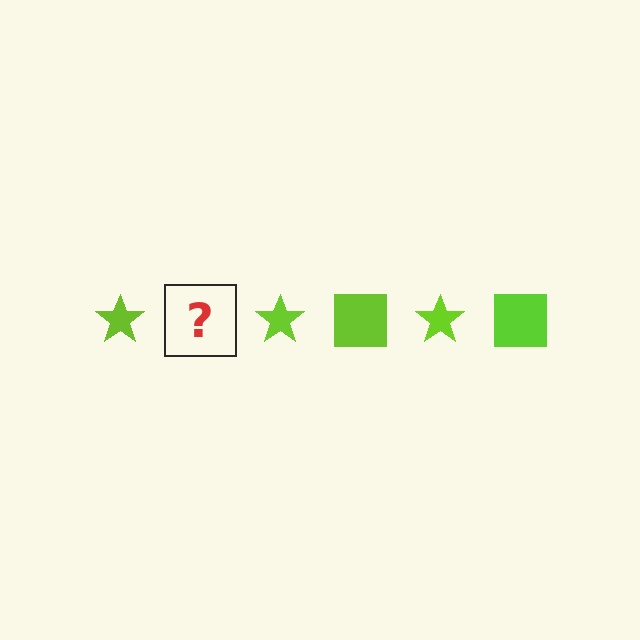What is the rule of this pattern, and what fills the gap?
The rule is that the pattern cycles through star, square shapes in lime. The gap should be filled with a lime square.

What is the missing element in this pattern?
The missing element is a lime square.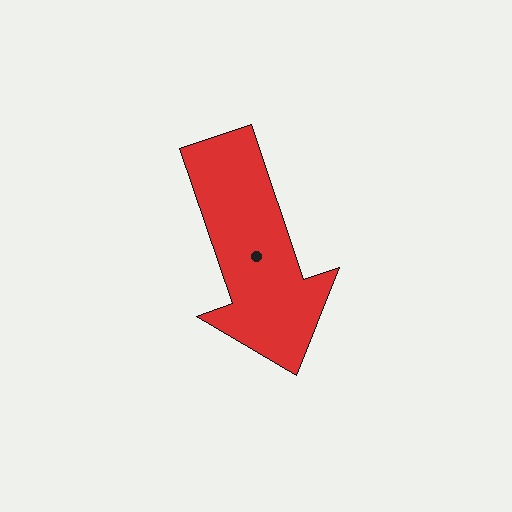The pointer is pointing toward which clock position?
Roughly 5 o'clock.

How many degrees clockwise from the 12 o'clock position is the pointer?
Approximately 161 degrees.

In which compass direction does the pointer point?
South.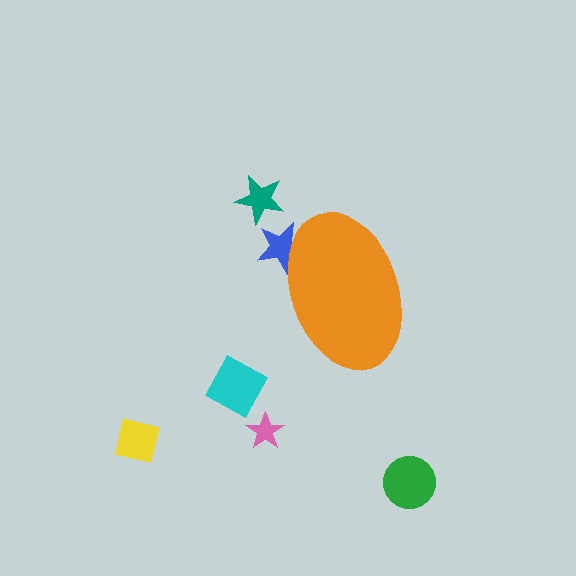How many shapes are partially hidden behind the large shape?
1 shape is partially hidden.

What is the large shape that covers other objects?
An orange ellipse.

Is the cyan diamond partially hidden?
No, the cyan diamond is fully visible.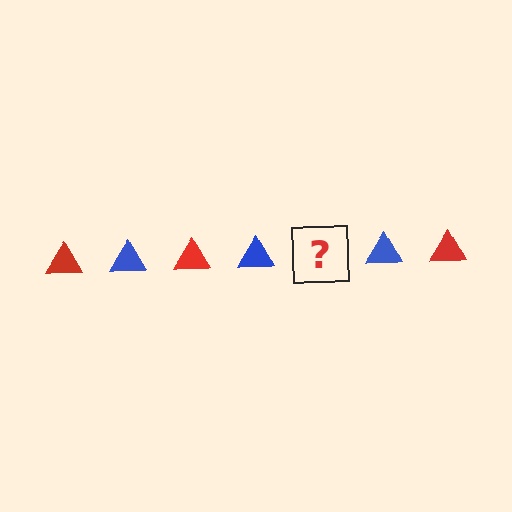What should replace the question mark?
The question mark should be replaced with a red triangle.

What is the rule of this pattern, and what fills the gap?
The rule is that the pattern cycles through red, blue triangles. The gap should be filled with a red triangle.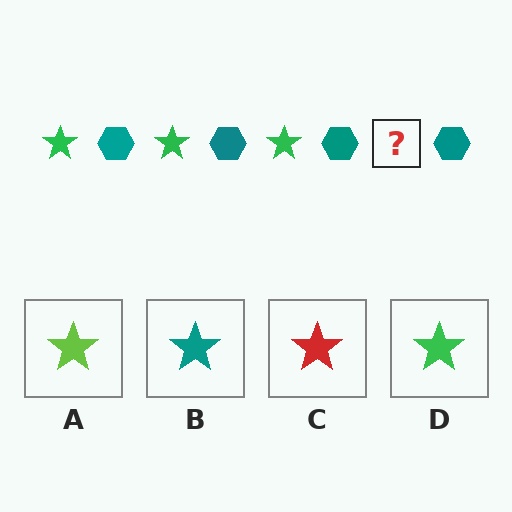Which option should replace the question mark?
Option D.